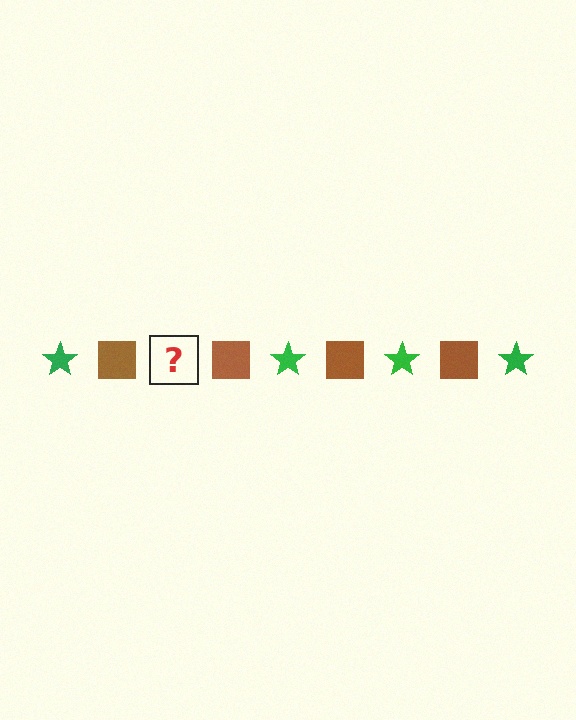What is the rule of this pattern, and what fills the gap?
The rule is that the pattern alternates between green star and brown square. The gap should be filled with a green star.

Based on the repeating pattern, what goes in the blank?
The blank should be a green star.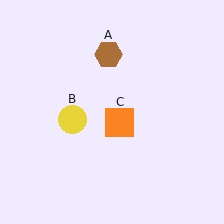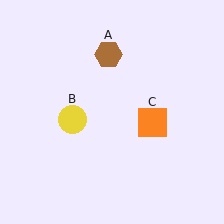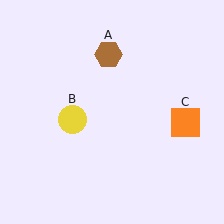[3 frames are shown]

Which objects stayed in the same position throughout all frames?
Brown hexagon (object A) and yellow circle (object B) remained stationary.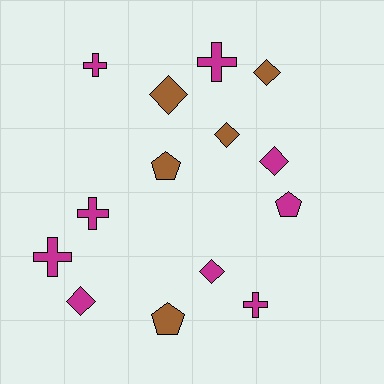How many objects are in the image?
There are 14 objects.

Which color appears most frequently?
Magenta, with 9 objects.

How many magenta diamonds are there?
There are 3 magenta diamonds.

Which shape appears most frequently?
Diamond, with 6 objects.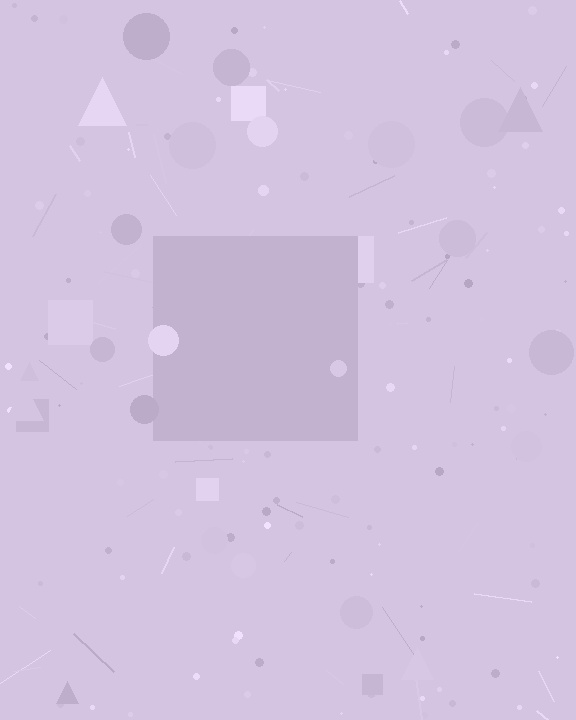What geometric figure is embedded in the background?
A square is embedded in the background.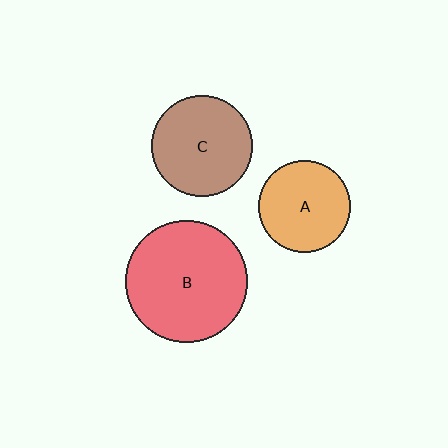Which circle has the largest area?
Circle B (red).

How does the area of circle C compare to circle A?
Approximately 1.2 times.